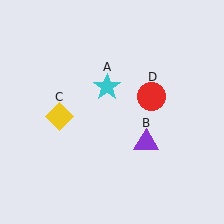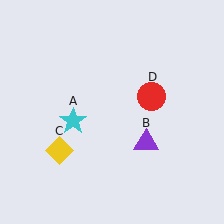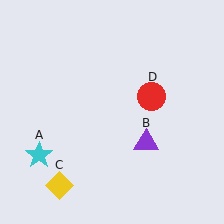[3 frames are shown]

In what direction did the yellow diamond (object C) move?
The yellow diamond (object C) moved down.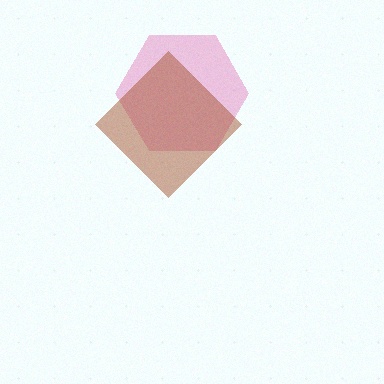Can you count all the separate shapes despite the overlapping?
Yes, there are 2 separate shapes.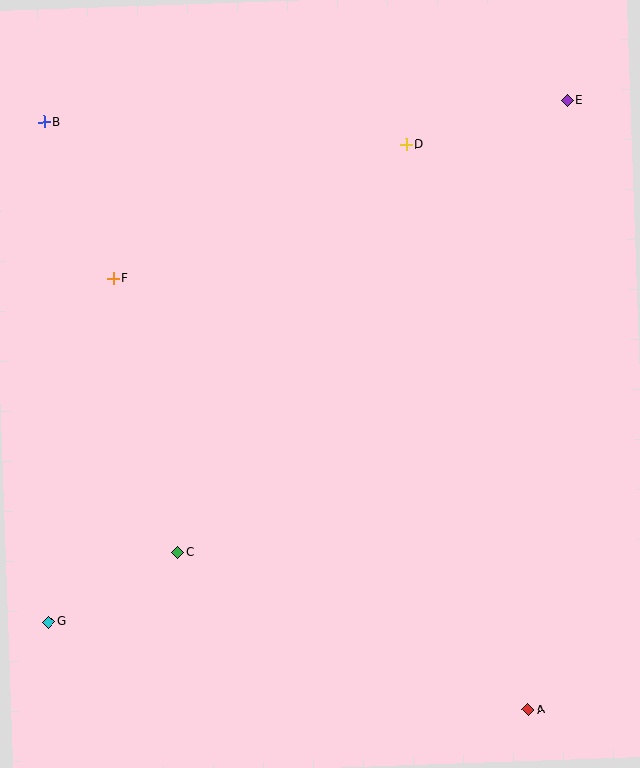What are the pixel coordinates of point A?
Point A is at (528, 710).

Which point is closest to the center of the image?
Point C at (177, 552) is closest to the center.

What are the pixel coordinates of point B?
Point B is at (44, 122).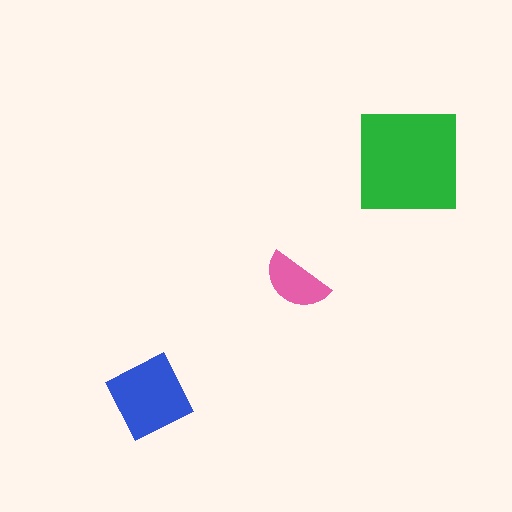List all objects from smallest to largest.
The pink semicircle, the blue diamond, the green square.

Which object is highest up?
The green square is topmost.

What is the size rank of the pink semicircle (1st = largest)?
3rd.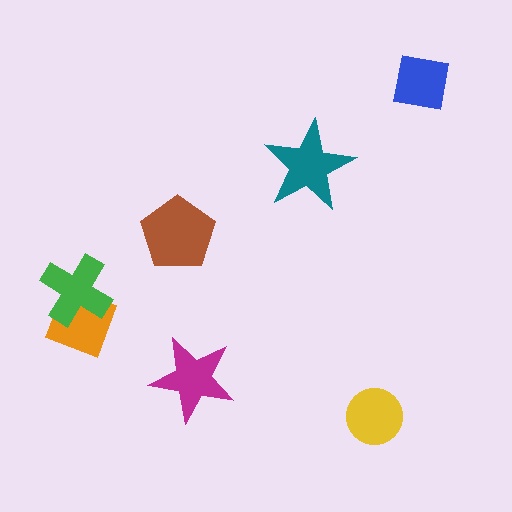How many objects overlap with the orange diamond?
1 object overlaps with the orange diamond.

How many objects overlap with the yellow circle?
0 objects overlap with the yellow circle.